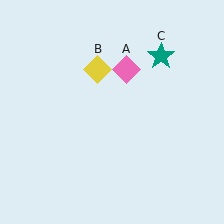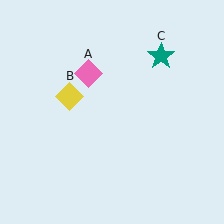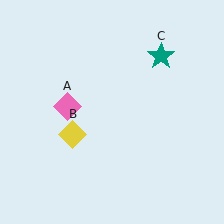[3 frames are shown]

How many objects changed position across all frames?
2 objects changed position: pink diamond (object A), yellow diamond (object B).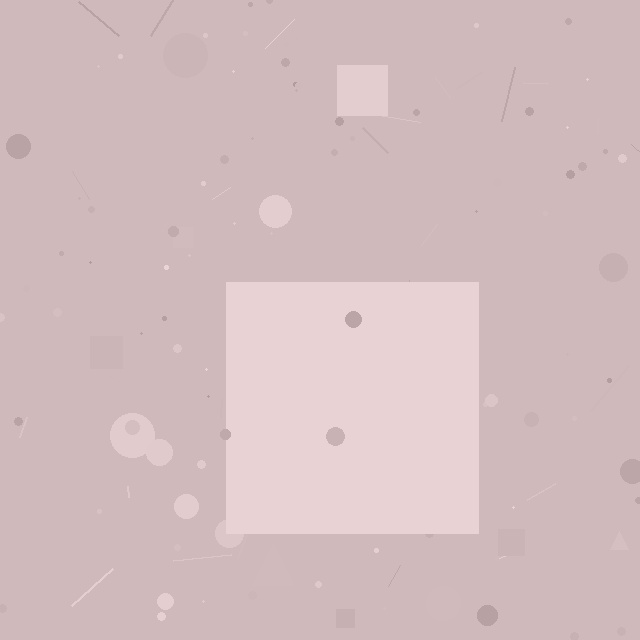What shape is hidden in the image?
A square is hidden in the image.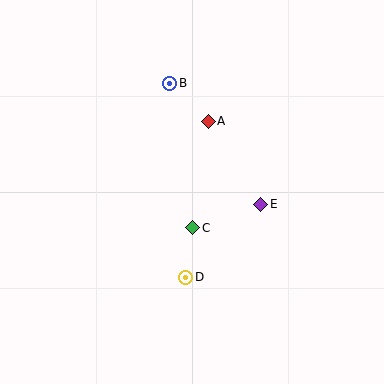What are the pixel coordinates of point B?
Point B is at (170, 83).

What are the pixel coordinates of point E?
Point E is at (261, 204).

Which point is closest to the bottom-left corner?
Point D is closest to the bottom-left corner.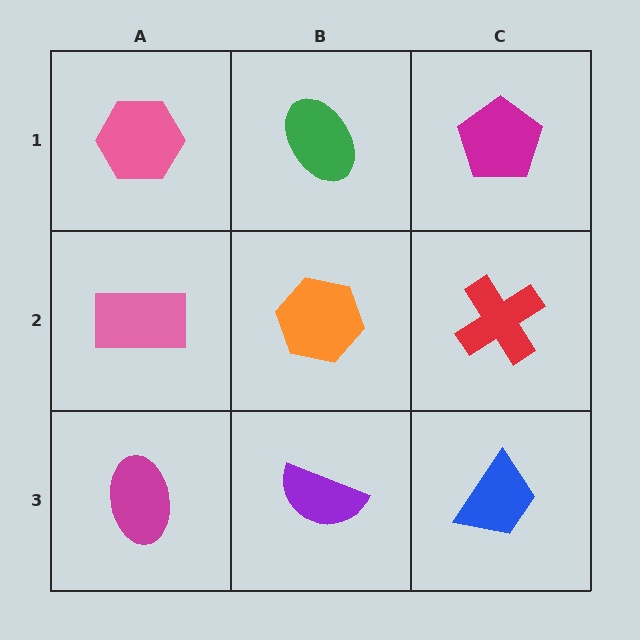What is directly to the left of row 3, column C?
A purple semicircle.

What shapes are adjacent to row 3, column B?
An orange hexagon (row 2, column B), a magenta ellipse (row 3, column A), a blue trapezoid (row 3, column C).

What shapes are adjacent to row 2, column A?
A pink hexagon (row 1, column A), a magenta ellipse (row 3, column A), an orange hexagon (row 2, column B).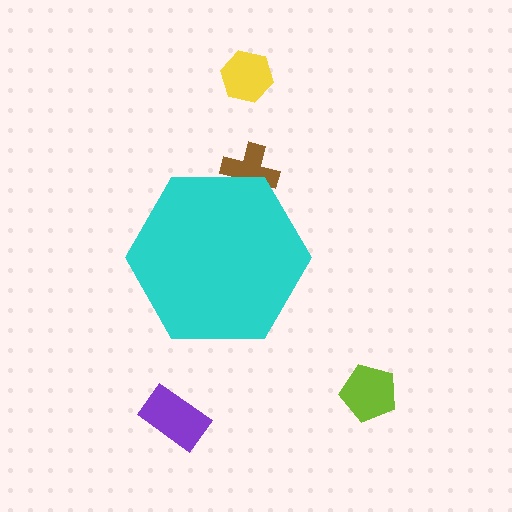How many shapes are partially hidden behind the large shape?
1 shape is partially hidden.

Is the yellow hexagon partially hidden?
No, the yellow hexagon is fully visible.